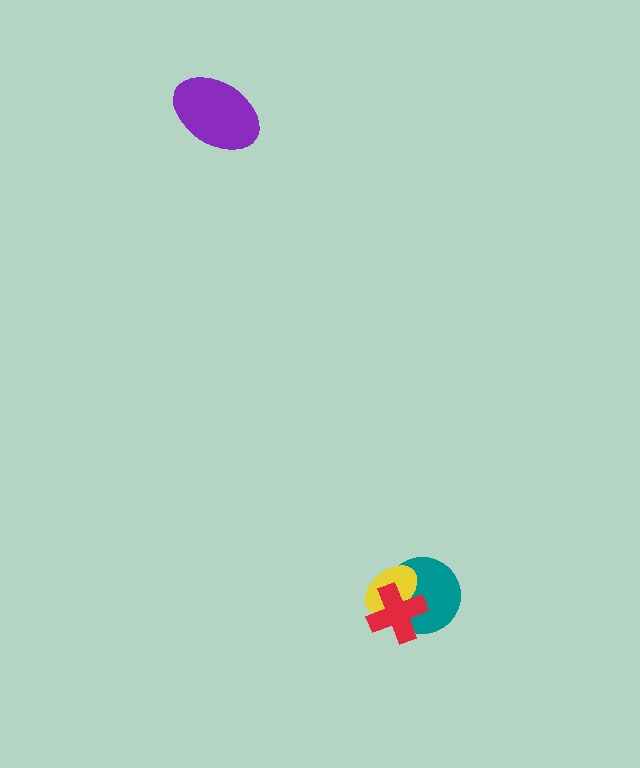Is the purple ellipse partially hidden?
No, no other shape covers it.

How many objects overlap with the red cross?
2 objects overlap with the red cross.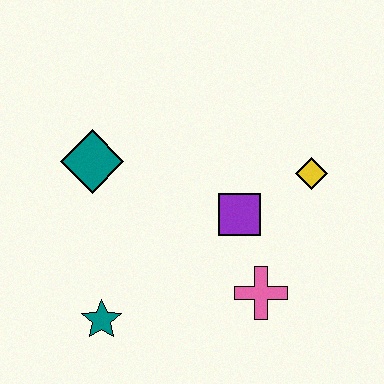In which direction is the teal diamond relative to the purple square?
The teal diamond is to the left of the purple square.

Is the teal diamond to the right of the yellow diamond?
No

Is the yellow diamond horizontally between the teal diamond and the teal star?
No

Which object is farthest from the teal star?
The yellow diamond is farthest from the teal star.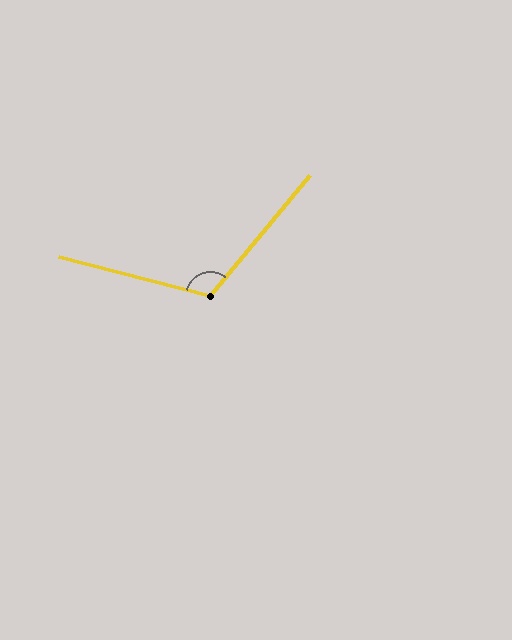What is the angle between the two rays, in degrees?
Approximately 115 degrees.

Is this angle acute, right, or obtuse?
It is obtuse.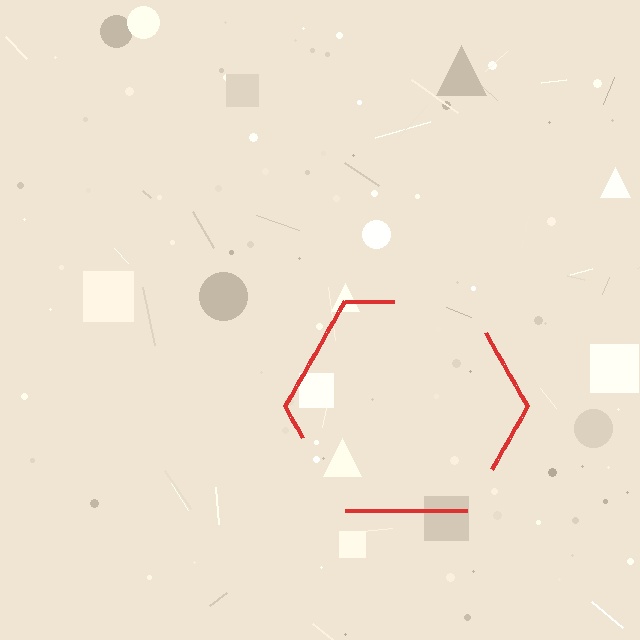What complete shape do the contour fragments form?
The contour fragments form a hexagon.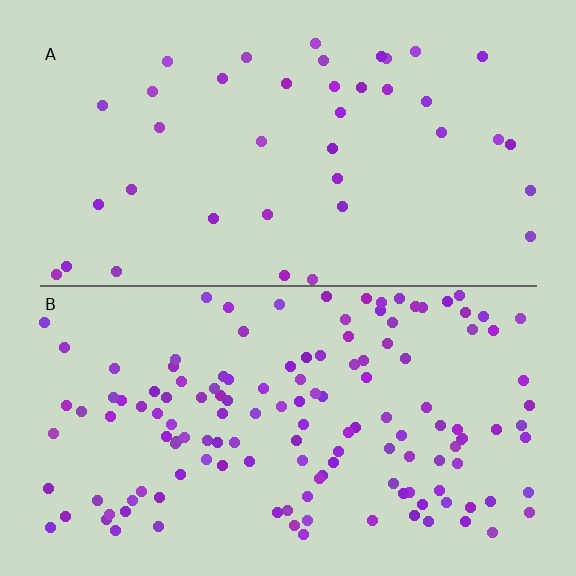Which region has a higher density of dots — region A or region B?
B (the bottom).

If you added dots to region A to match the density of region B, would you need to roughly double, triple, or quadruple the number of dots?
Approximately quadruple.